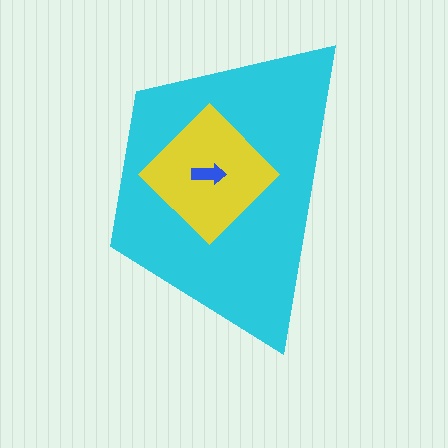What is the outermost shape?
The cyan trapezoid.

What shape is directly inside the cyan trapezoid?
The yellow diamond.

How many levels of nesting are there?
3.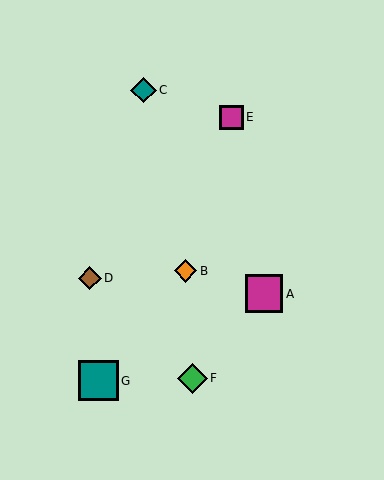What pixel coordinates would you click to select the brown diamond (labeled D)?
Click at (90, 278) to select the brown diamond D.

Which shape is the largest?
The teal square (labeled G) is the largest.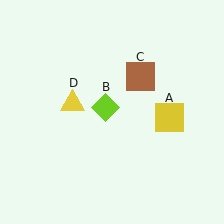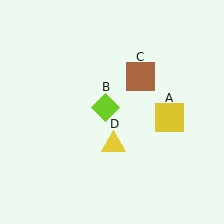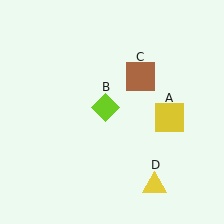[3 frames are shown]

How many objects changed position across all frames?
1 object changed position: yellow triangle (object D).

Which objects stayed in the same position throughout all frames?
Yellow square (object A) and lime diamond (object B) and brown square (object C) remained stationary.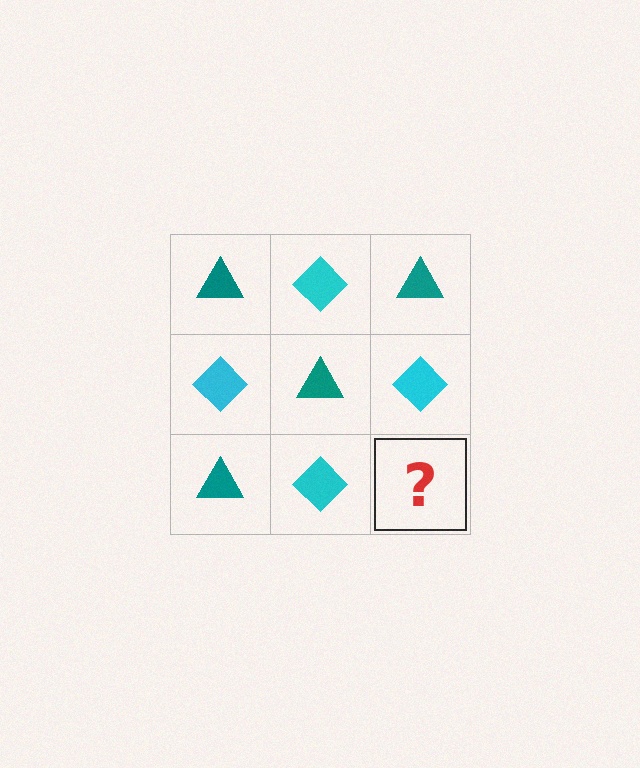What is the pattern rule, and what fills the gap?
The rule is that it alternates teal triangle and cyan diamond in a checkerboard pattern. The gap should be filled with a teal triangle.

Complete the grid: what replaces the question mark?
The question mark should be replaced with a teal triangle.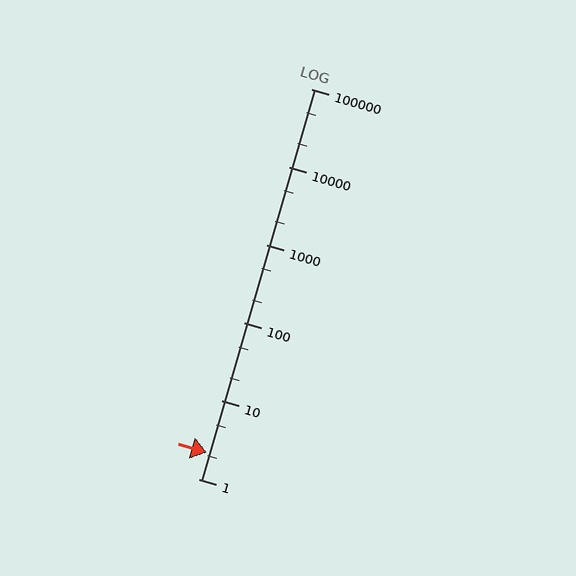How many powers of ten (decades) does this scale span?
The scale spans 5 decades, from 1 to 100000.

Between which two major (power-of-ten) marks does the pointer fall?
The pointer is between 1 and 10.